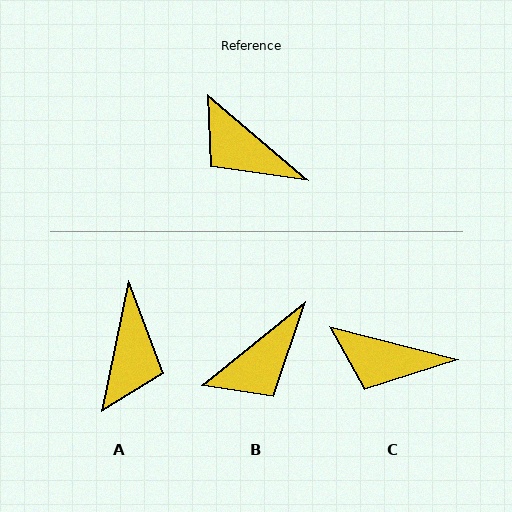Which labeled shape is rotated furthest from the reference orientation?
A, about 119 degrees away.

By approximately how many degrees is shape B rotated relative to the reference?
Approximately 79 degrees counter-clockwise.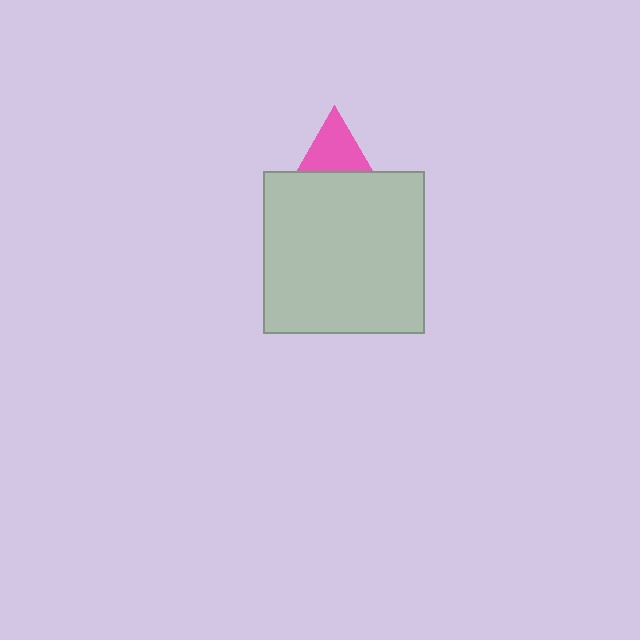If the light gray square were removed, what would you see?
You would see the complete pink triangle.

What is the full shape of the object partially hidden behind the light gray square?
The partially hidden object is a pink triangle.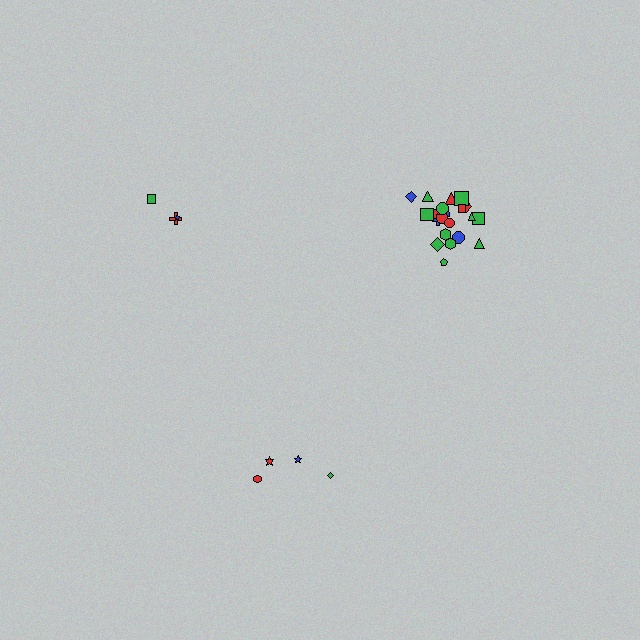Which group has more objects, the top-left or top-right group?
The top-right group.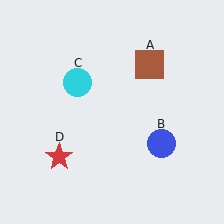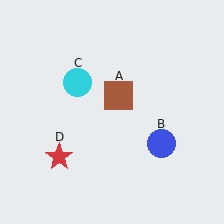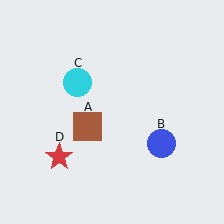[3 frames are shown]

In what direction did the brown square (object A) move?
The brown square (object A) moved down and to the left.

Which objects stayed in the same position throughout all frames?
Blue circle (object B) and cyan circle (object C) and red star (object D) remained stationary.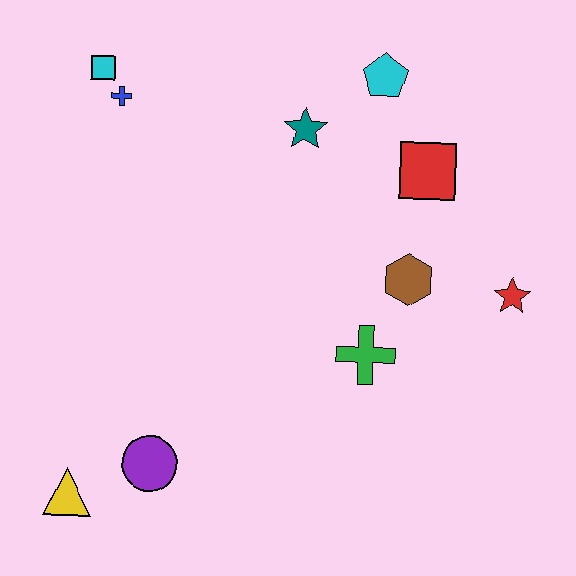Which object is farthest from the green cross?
The cyan square is farthest from the green cross.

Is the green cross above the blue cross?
No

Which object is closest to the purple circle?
The yellow triangle is closest to the purple circle.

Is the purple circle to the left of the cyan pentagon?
Yes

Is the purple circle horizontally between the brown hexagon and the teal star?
No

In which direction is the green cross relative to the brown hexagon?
The green cross is below the brown hexagon.